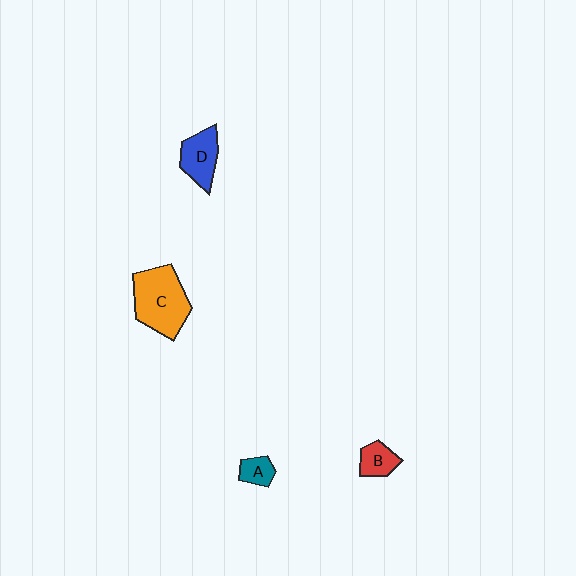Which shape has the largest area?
Shape C (orange).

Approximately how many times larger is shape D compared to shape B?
Approximately 1.5 times.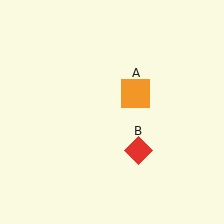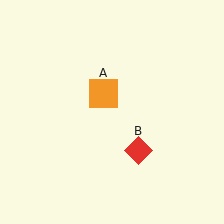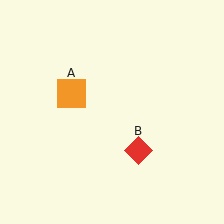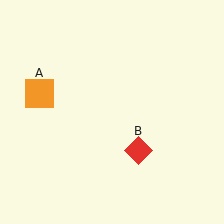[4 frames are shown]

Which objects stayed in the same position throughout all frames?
Red diamond (object B) remained stationary.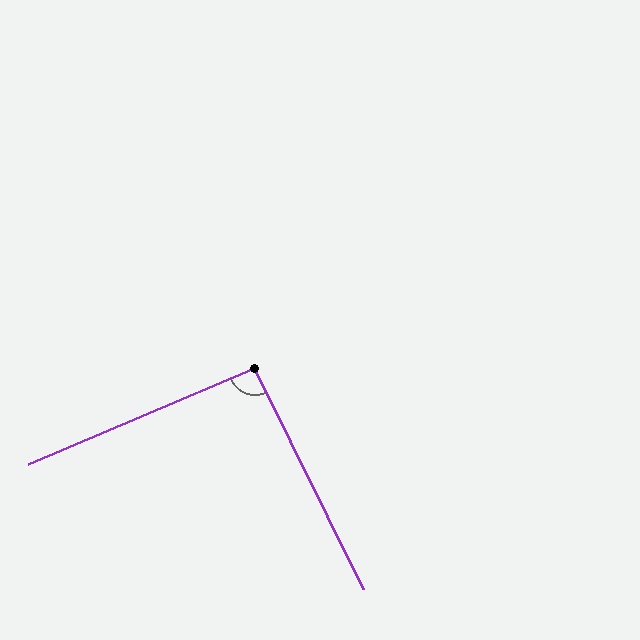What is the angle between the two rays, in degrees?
Approximately 93 degrees.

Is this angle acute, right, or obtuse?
It is approximately a right angle.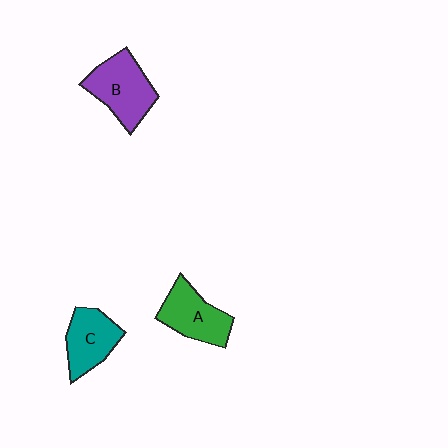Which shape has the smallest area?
Shape C (teal).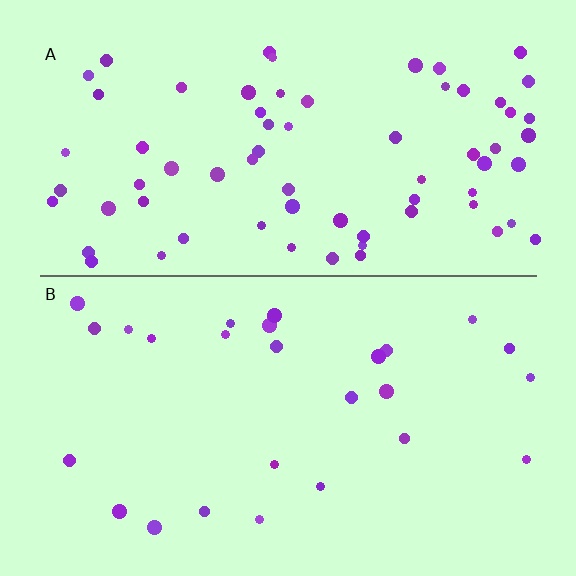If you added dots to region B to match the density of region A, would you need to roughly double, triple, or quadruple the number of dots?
Approximately triple.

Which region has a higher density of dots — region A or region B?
A (the top).